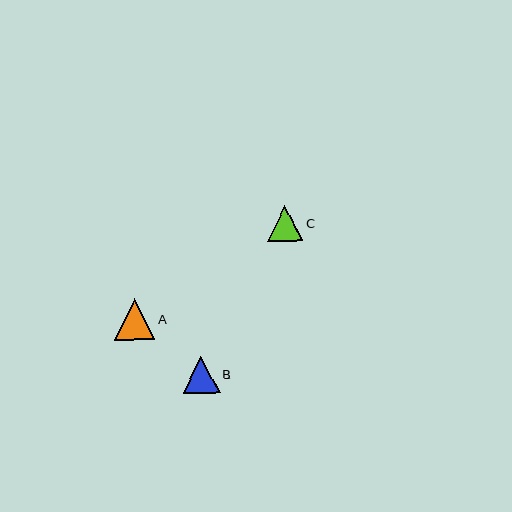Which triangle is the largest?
Triangle A is the largest with a size of approximately 40 pixels.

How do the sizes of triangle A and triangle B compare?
Triangle A and triangle B are approximately the same size.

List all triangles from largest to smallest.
From largest to smallest: A, B, C.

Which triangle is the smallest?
Triangle C is the smallest with a size of approximately 36 pixels.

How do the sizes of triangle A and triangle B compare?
Triangle A and triangle B are approximately the same size.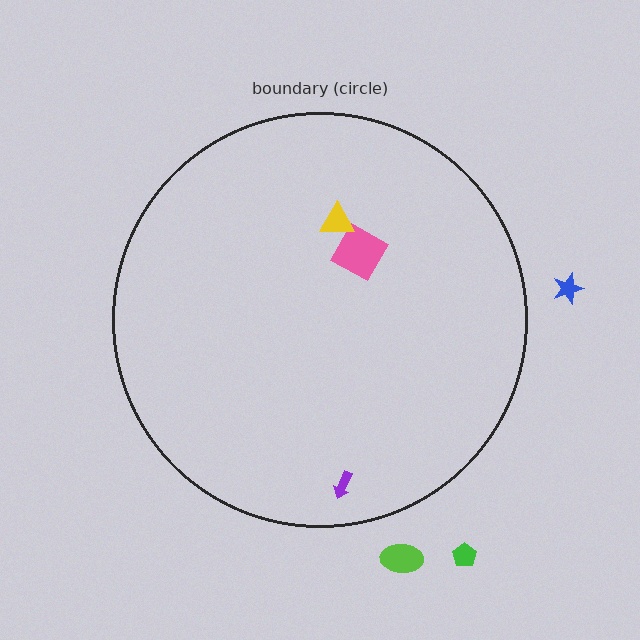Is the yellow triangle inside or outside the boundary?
Inside.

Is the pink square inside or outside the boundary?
Inside.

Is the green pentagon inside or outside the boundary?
Outside.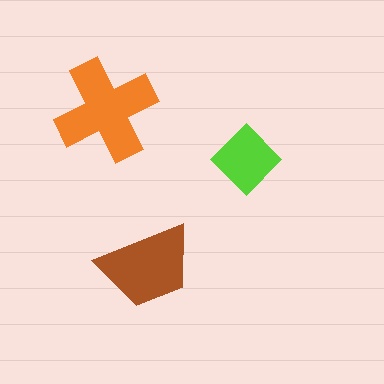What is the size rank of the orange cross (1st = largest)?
1st.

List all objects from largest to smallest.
The orange cross, the brown trapezoid, the lime diamond.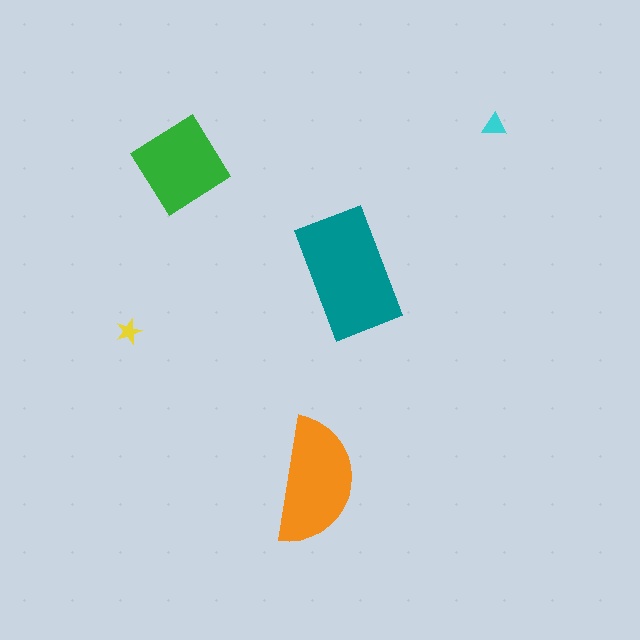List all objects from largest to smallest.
The teal rectangle, the orange semicircle, the green diamond, the cyan triangle, the yellow star.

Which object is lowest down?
The orange semicircle is bottommost.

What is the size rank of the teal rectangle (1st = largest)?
1st.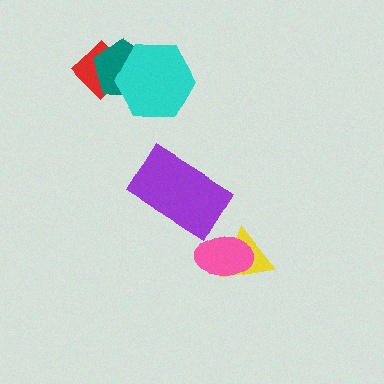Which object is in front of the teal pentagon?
The cyan hexagon is in front of the teal pentagon.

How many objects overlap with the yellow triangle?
1 object overlaps with the yellow triangle.